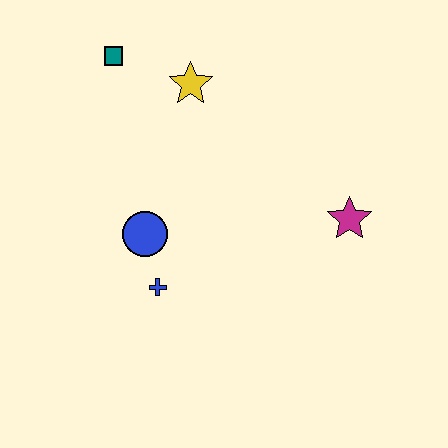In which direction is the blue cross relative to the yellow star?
The blue cross is below the yellow star.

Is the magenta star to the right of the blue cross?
Yes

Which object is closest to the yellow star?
The teal square is closest to the yellow star.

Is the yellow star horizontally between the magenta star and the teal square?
Yes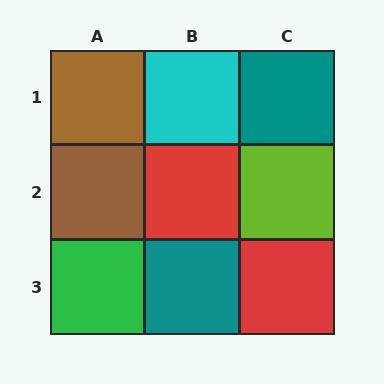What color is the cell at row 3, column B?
Teal.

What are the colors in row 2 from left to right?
Brown, red, lime.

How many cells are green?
1 cell is green.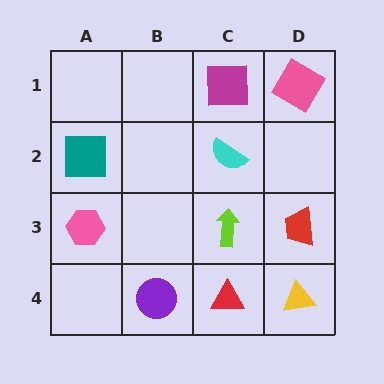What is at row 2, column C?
A cyan semicircle.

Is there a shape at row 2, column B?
No, that cell is empty.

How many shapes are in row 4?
3 shapes.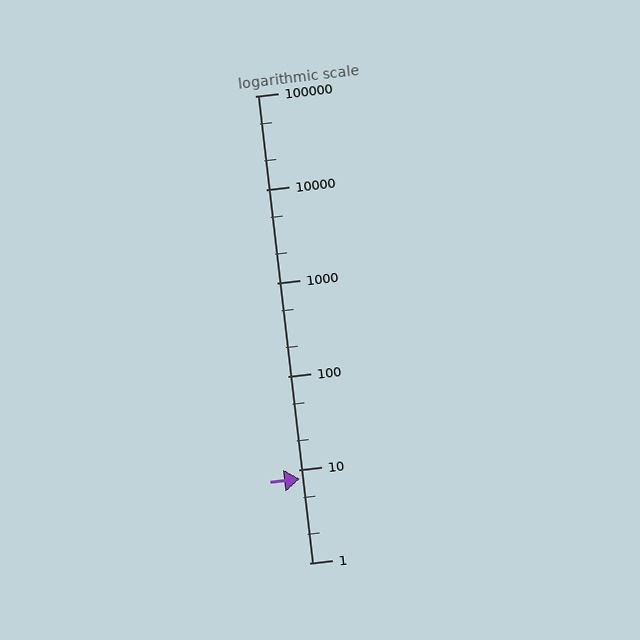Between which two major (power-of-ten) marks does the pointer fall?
The pointer is between 1 and 10.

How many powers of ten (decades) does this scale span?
The scale spans 5 decades, from 1 to 100000.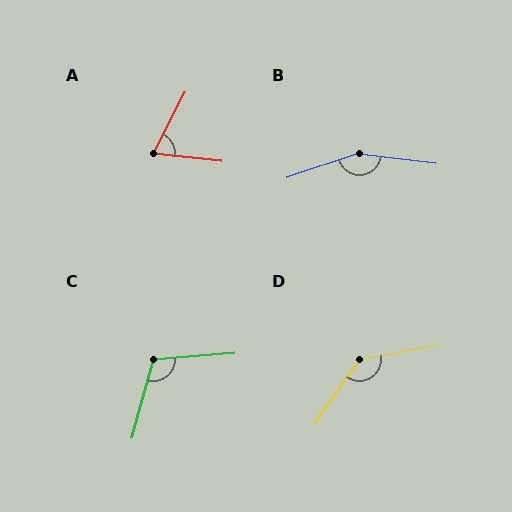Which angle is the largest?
B, at approximately 155 degrees.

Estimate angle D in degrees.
Approximately 135 degrees.